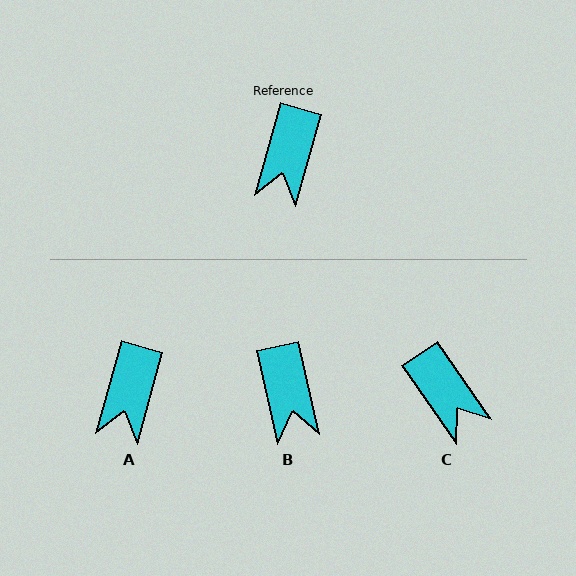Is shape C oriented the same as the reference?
No, it is off by about 50 degrees.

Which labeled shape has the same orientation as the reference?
A.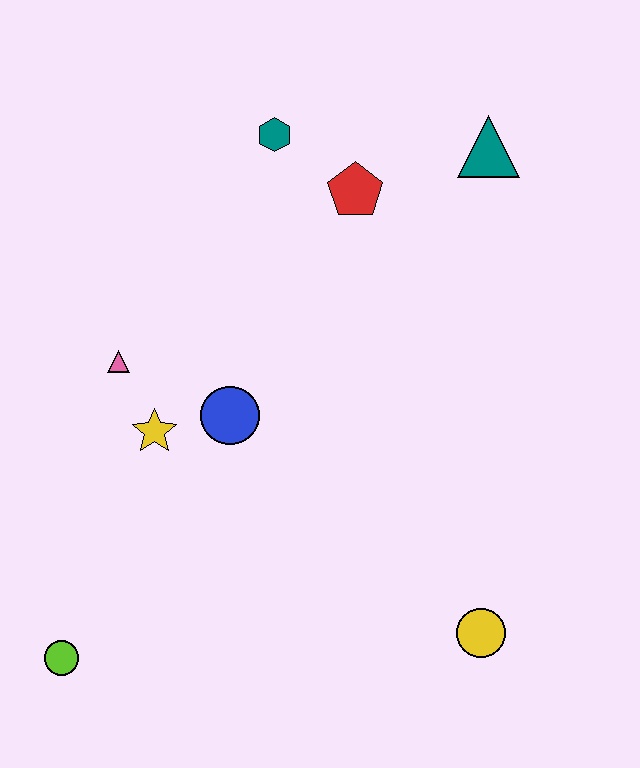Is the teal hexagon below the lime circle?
No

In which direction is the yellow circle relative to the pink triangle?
The yellow circle is to the right of the pink triangle.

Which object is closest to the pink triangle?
The yellow star is closest to the pink triangle.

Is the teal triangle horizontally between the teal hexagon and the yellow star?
No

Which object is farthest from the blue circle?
The teal triangle is farthest from the blue circle.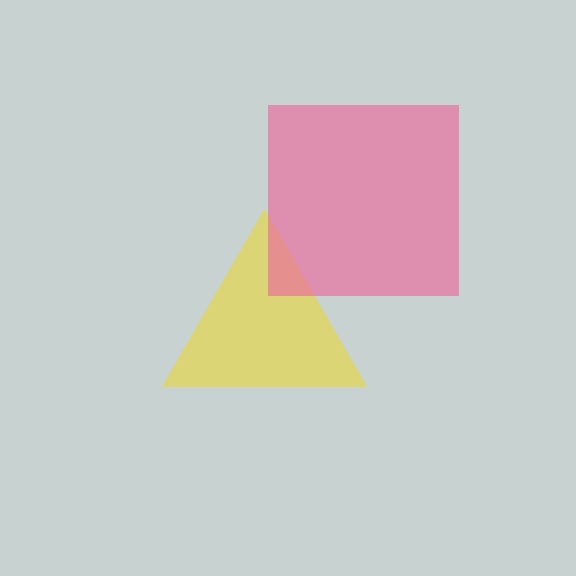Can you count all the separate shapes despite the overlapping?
Yes, there are 2 separate shapes.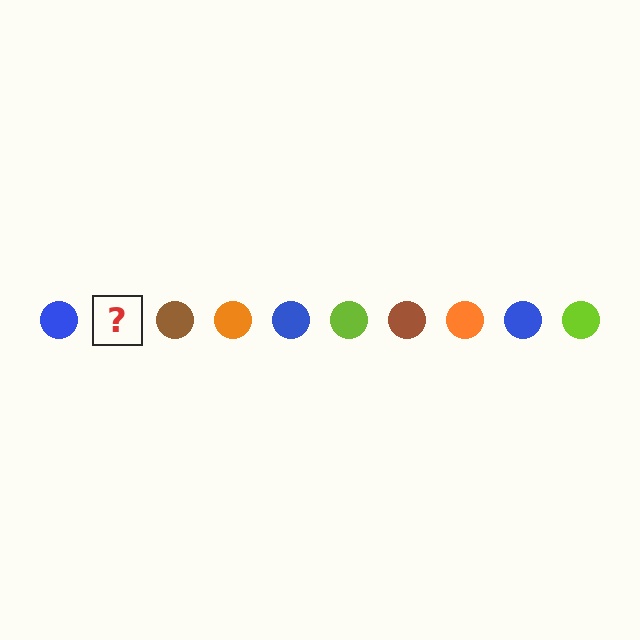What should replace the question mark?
The question mark should be replaced with a lime circle.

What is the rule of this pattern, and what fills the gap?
The rule is that the pattern cycles through blue, lime, brown, orange circles. The gap should be filled with a lime circle.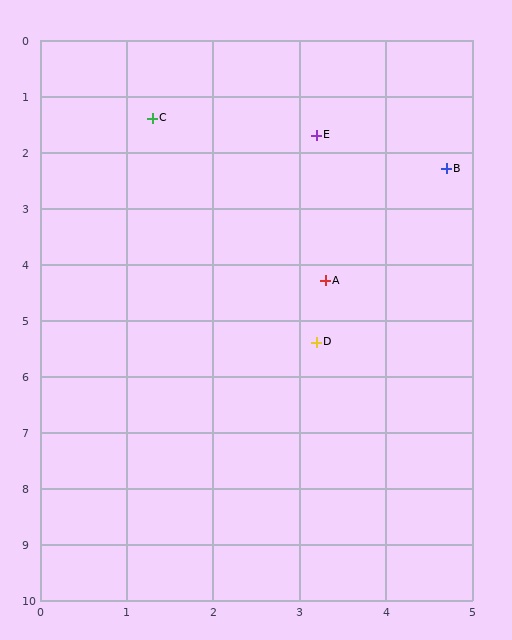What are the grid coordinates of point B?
Point B is at approximately (4.7, 2.3).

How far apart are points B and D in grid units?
Points B and D are about 3.4 grid units apart.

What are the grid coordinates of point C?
Point C is at approximately (1.3, 1.4).